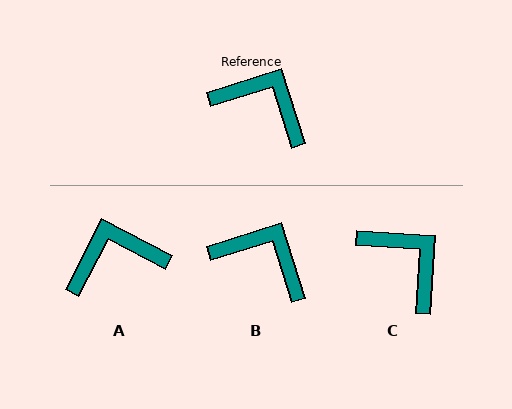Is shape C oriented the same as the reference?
No, it is off by about 22 degrees.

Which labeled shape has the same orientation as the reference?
B.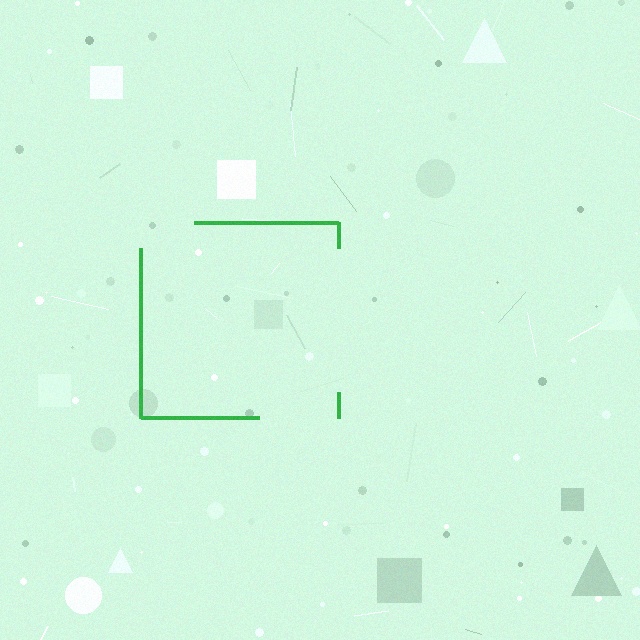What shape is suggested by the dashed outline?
The dashed outline suggests a square.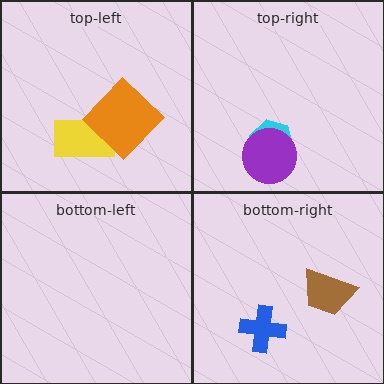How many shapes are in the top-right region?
2.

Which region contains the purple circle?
The top-right region.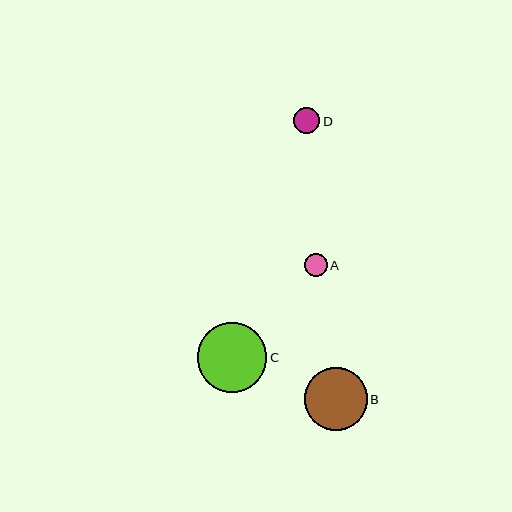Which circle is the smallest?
Circle A is the smallest with a size of approximately 23 pixels.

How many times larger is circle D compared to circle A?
Circle D is approximately 1.1 times the size of circle A.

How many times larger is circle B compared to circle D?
Circle B is approximately 2.4 times the size of circle D.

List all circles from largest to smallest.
From largest to smallest: C, B, D, A.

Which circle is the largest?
Circle C is the largest with a size of approximately 70 pixels.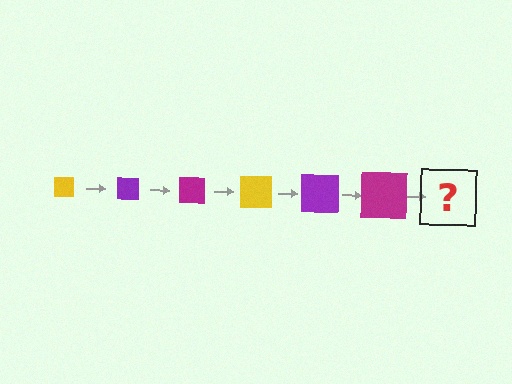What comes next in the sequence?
The next element should be a yellow square, larger than the previous one.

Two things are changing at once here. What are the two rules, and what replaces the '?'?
The two rules are that the square grows larger each step and the color cycles through yellow, purple, and magenta. The '?' should be a yellow square, larger than the previous one.